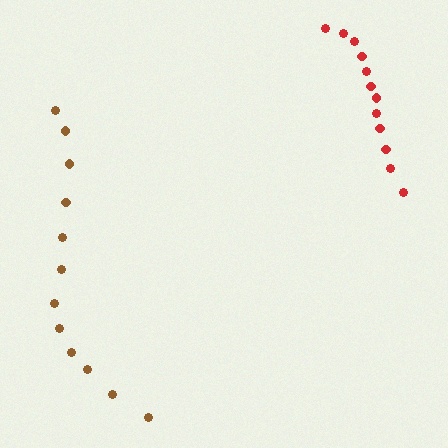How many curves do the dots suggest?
There are 2 distinct paths.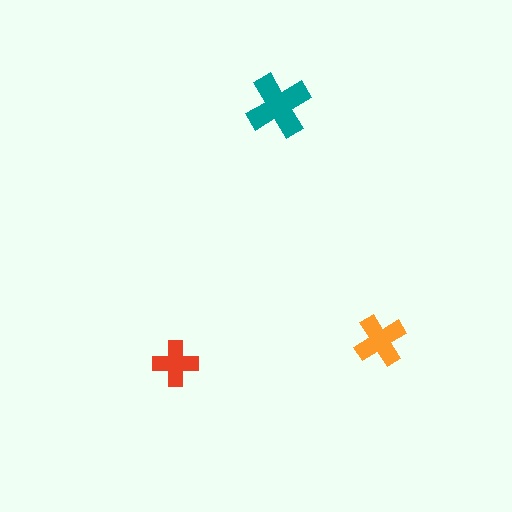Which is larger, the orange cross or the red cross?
The orange one.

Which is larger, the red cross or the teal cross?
The teal one.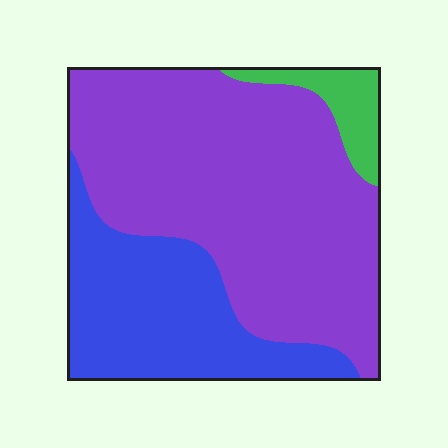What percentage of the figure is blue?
Blue takes up about one third (1/3) of the figure.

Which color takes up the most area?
Purple, at roughly 65%.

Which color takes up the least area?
Green, at roughly 5%.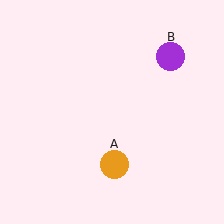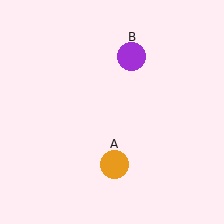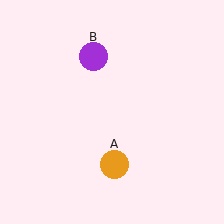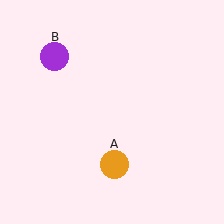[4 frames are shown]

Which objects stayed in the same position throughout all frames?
Orange circle (object A) remained stationary.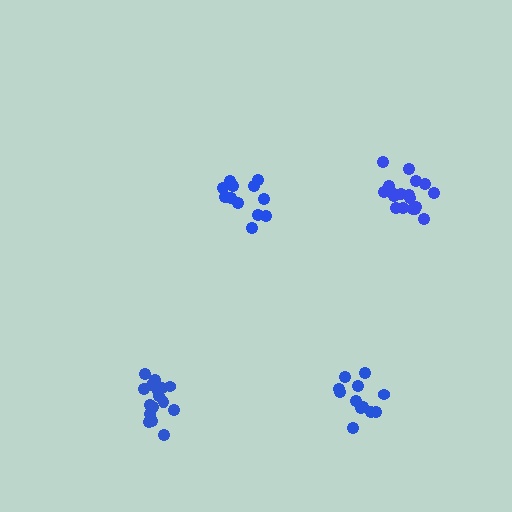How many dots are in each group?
Group 1: 17 dots, Group 2: 12 dots, Group 3: 18 dots, Group 4: 12 dots (59 total).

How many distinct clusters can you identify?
There are 4 distinct clusters.